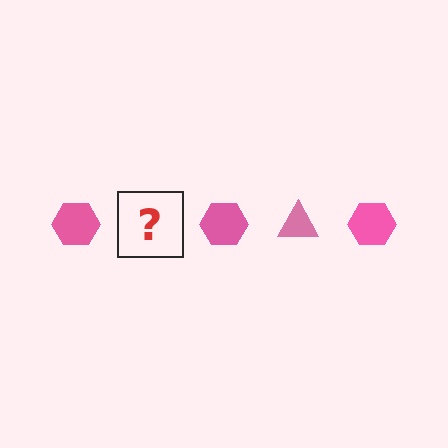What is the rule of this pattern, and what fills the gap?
The rule is that the pattern cycles through hexagon, triangle shapes in pink. The gap should be filled with a pink triangle.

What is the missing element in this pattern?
The missing element is a pink triangle.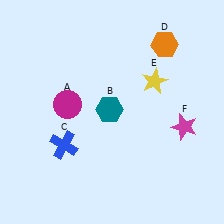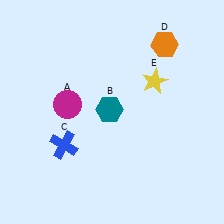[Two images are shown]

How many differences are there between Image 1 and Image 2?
There is 1 difference between the two images.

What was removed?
The magenta star (F) was removed in Image 2.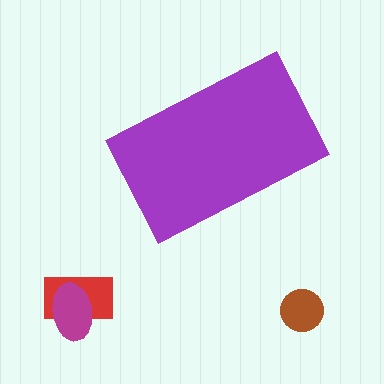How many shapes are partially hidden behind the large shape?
0 shapes are partially hidden.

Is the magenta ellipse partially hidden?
No, the magenta ellipse is fully visible.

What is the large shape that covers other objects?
A purple rectangle.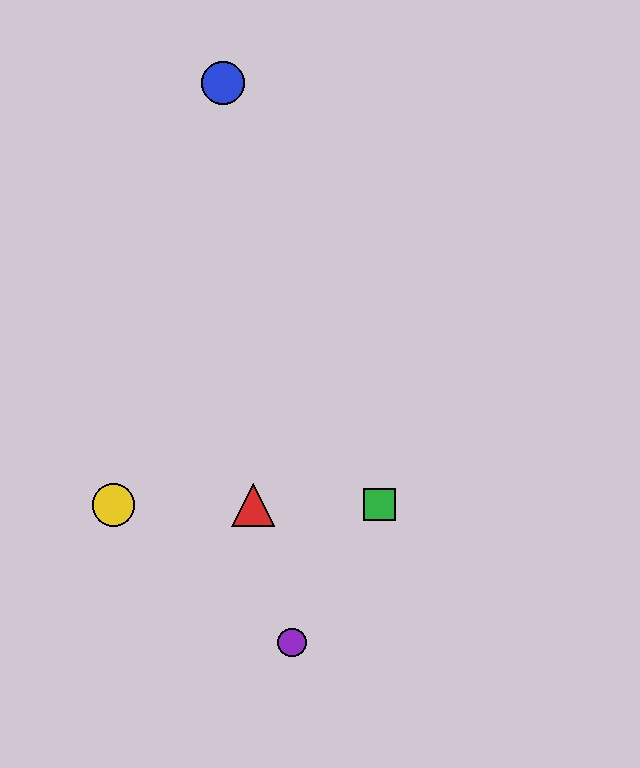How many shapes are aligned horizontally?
3 shapes (the red triangle, the green square, the yellow circle) are aligned horizontally.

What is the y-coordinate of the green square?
The green square is at y≈505.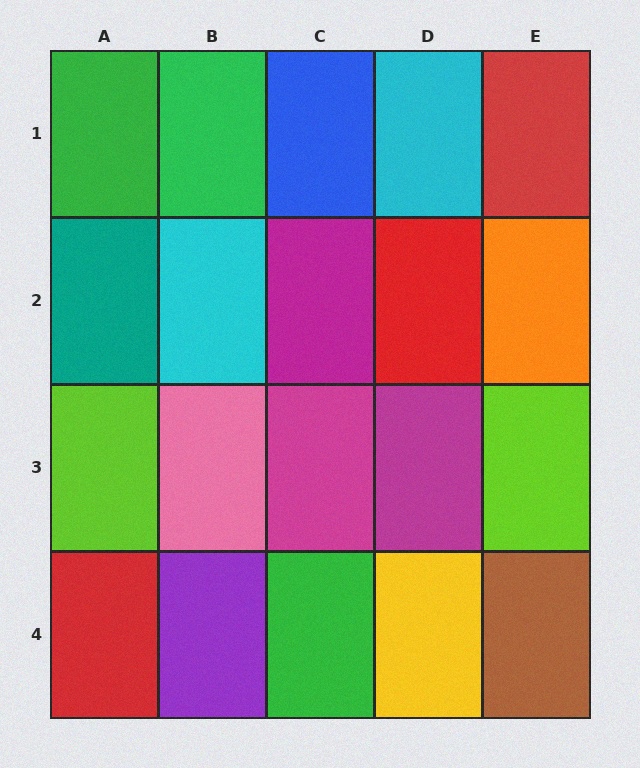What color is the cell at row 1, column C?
Blue.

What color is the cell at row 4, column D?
Yellow.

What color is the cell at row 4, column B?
Purple.